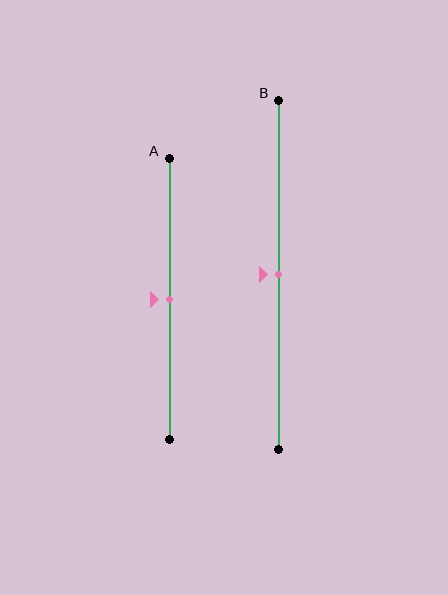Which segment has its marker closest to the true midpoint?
Segment A has its marker closest to the true midpoint.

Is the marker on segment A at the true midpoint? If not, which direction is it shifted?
Yes, the marker on segment A is at the true midpoint.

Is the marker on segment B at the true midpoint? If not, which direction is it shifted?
Yes, the marker on segment B is at the true midpoint.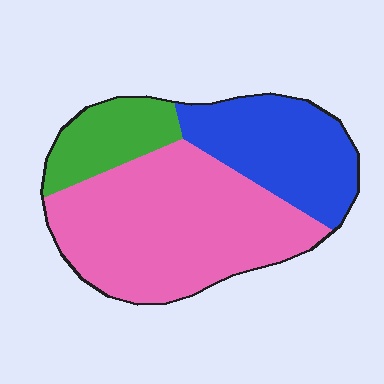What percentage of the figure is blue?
Blue takes up about one quarter (1/4) of the figure.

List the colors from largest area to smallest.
From largest to smallest: pink, blue, green.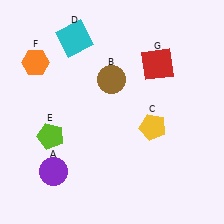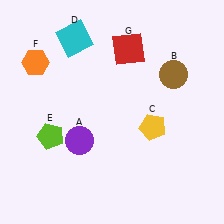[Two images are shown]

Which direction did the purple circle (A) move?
The purple circle (A) moved up.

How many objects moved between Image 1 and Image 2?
3 objects moved between the two images.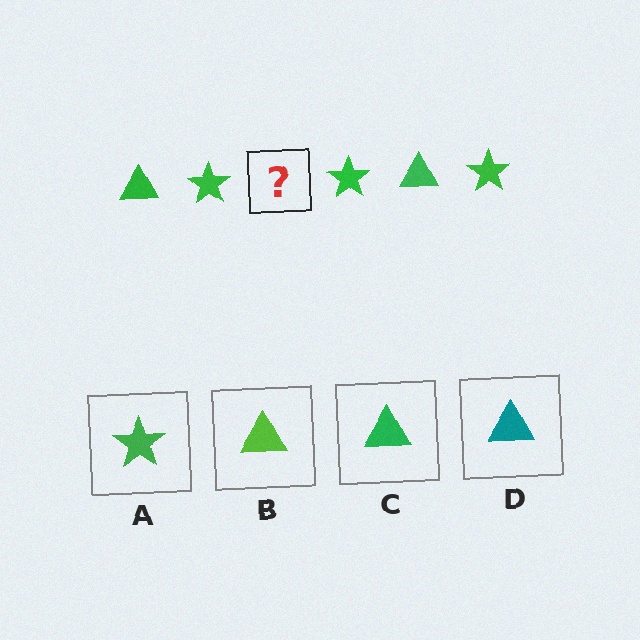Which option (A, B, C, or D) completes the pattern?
C.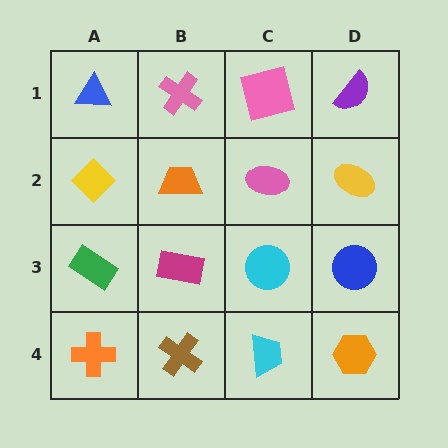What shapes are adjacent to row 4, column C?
A cyan circle (row 3, column C), a brown cross (row 4, column B), an orange hexagon (row 4, column D).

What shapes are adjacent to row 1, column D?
A yellow ellipse (row 2, column D), a pink square (row 1, column C).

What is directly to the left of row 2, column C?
An orange trapezoid.